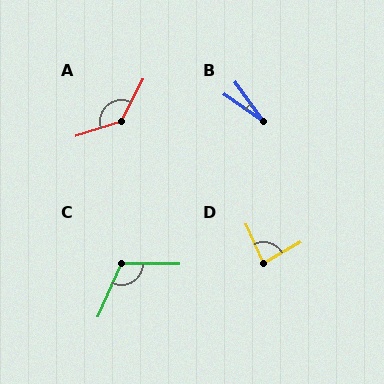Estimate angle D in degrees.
Approximately 84 degrees.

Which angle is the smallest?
B, at approximately 19 degrees.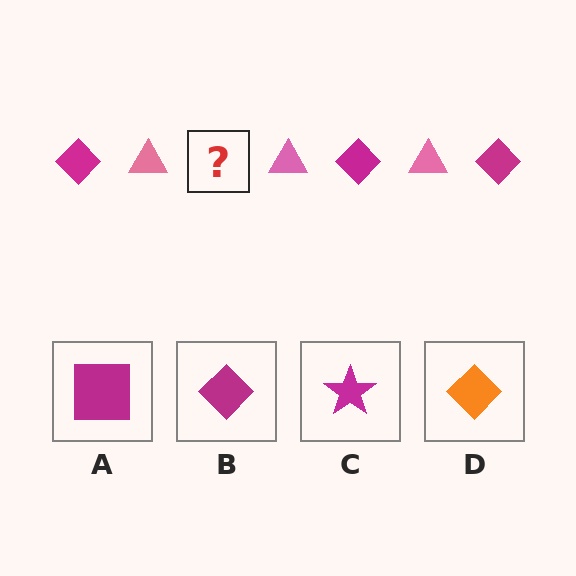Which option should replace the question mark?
Option B.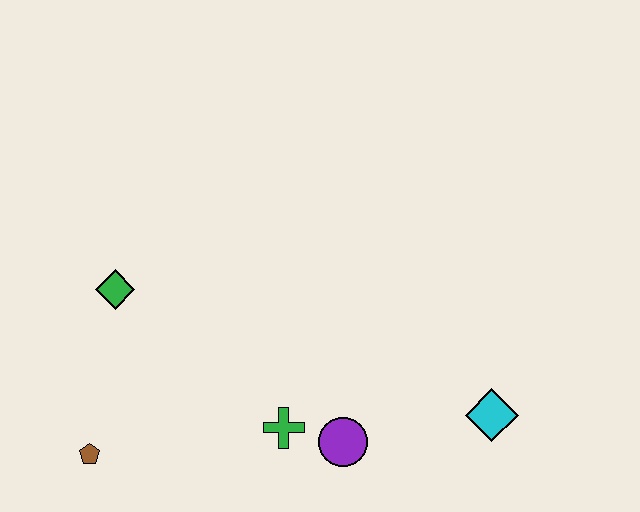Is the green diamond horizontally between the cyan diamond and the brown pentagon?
Yes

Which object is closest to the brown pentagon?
The green diamond is closest to the brown pentagon.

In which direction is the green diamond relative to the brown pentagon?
The green diamond is above the brown pentagon.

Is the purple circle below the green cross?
Yes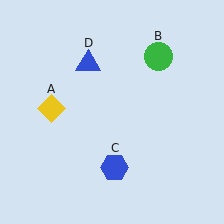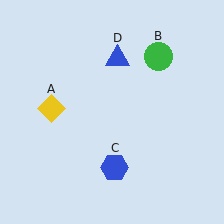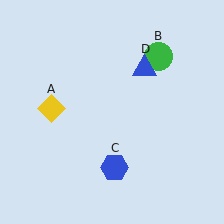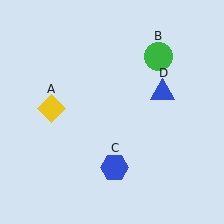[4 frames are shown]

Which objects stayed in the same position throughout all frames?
Yellow diamond (object A) and green circle (object B) and blue hexagon (object C) remained stationary.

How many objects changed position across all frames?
1 object changed position: blue triangle (object D).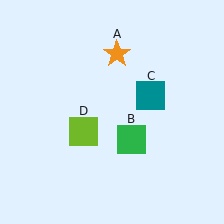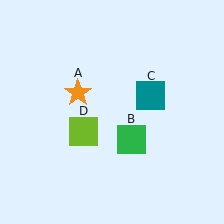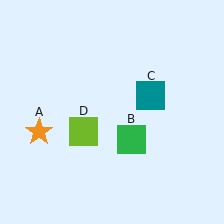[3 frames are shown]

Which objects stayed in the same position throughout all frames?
Green square (object B) and teal square (object C) and lime square (object D) remained stationary.